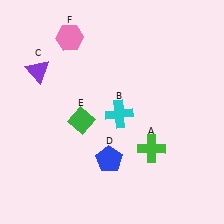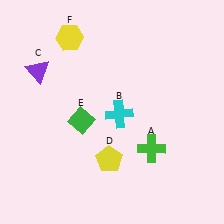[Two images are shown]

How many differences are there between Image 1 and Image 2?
There are 2 differences between the two images.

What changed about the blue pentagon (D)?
In Image 1, D is blue. In Image 2, it changed to yellow.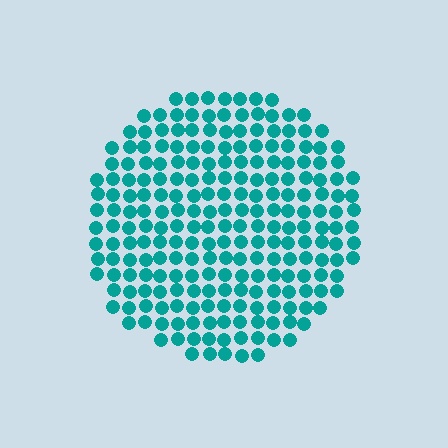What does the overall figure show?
The overall figure shows a circle.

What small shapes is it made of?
It is made of small circles.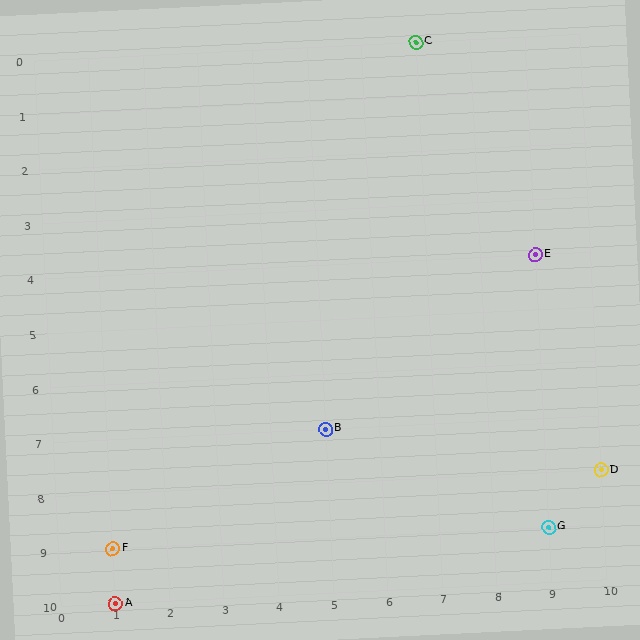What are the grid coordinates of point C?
Point C is at grid coordinates (7, 0).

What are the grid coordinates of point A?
Point A is at grid coordinates (1, 10).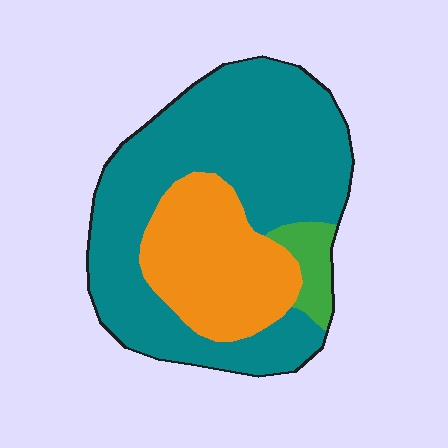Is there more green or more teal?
Teal.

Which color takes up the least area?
Green, at roughly 5%.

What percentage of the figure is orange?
Orange takes up about one quarter (1/4) of the figure.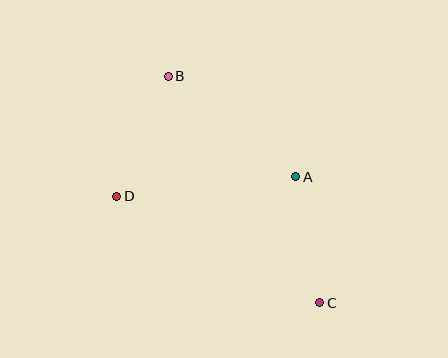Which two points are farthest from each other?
Points B and C are farthest from each other.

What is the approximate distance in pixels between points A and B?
The distance between A and B is approximately 163 pixels.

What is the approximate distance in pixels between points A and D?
The distance between A and D is approximately 180 pixels.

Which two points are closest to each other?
Points A and C are closest to each other.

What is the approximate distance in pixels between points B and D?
The distance between B and D is approximately 131 pixels.